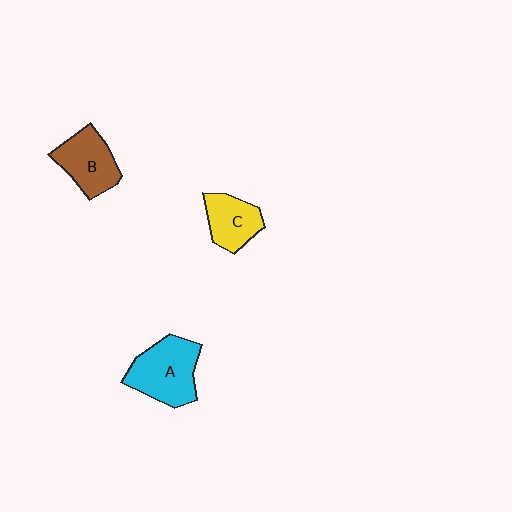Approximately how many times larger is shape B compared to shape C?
Approximately 1.2 times.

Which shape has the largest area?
Shape A (cyan).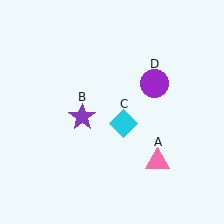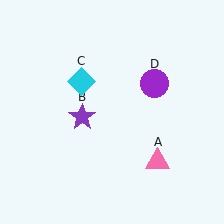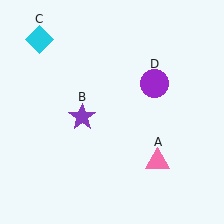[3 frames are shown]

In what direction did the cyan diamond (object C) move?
The cyan diamond (object C) moved up and to the left.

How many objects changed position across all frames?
1 object changed position: cyan diamond (object C).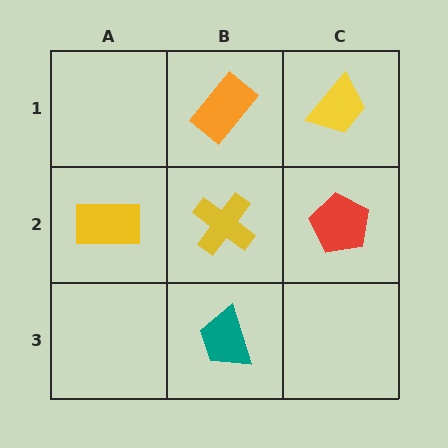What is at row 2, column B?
A yellow cross.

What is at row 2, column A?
A yellow rectangle.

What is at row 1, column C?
A yellow trapezoid.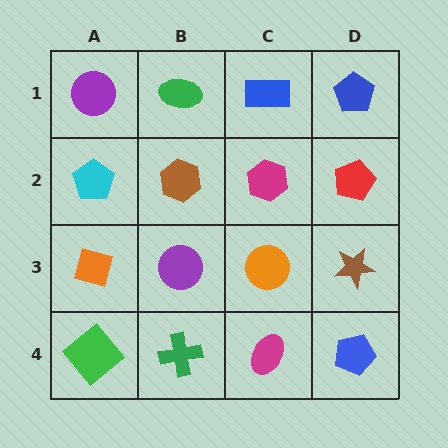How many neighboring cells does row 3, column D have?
3.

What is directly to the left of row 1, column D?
A blue rectangle.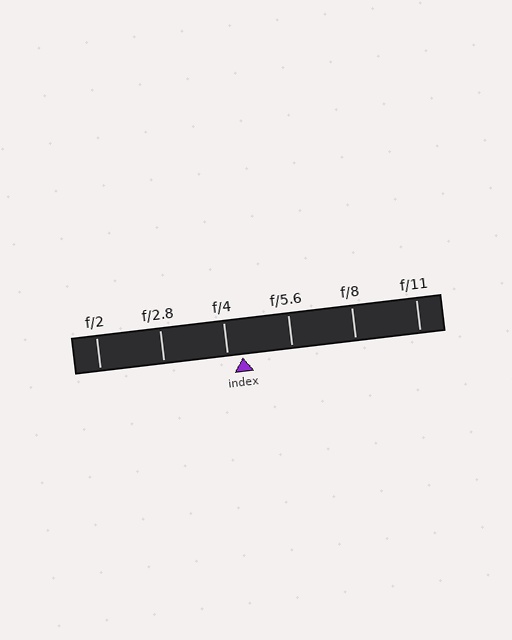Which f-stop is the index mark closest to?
The index mark is closest to f/4.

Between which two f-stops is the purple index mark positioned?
The index mark is between f/4 and f/5.6.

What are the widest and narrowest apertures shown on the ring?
The widest aperture shown is f/2 and the narrowest is f/11.